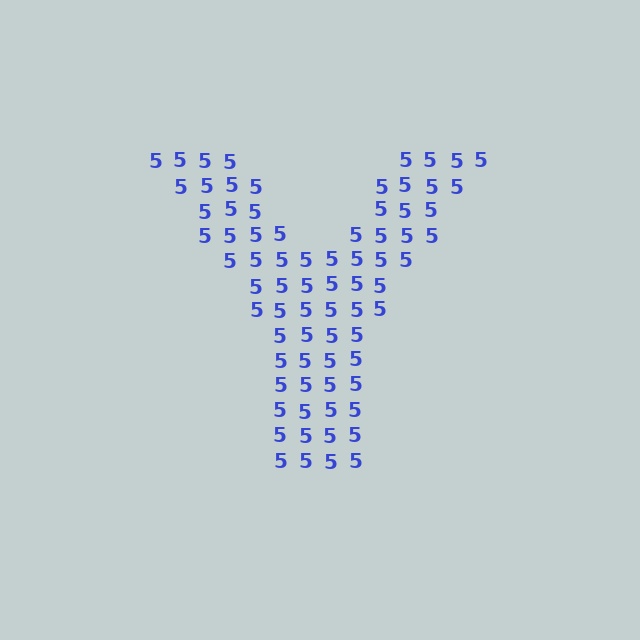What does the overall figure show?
The overall figure shows the letter Y.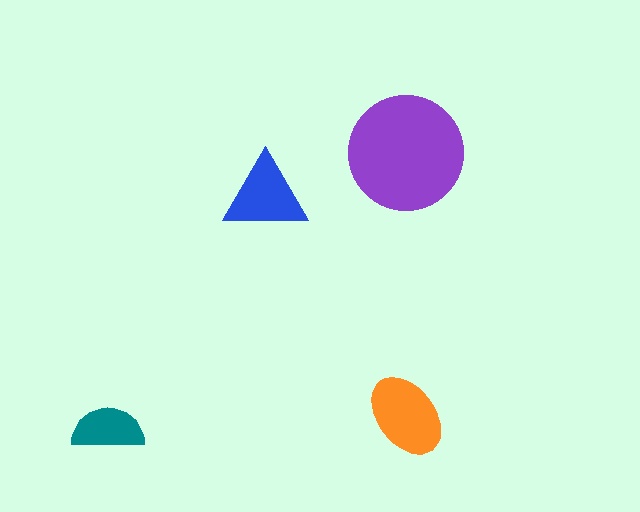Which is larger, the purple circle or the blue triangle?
The purple circle.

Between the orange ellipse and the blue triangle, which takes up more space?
The orange ellipse.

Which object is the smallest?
The teal semicircle.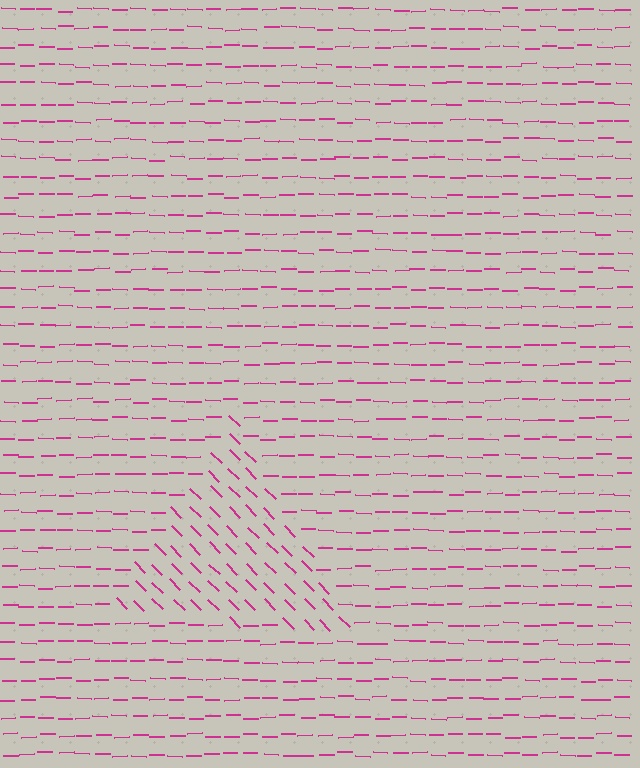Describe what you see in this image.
The image is filled with small magenta line segments. A triangle region in the image has lines oriented differently from the surrounding lines, creating a visible texture boundary.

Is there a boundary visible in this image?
Yes, there is a texture boundary formed by a change in line orientation.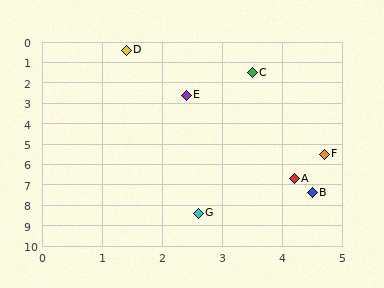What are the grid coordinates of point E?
Point E is at approximately (2.4, 2.6).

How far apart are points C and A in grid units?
Points C and A are about 5.2 grid units apart.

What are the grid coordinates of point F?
Point F is at approximately (4.7, 5.5).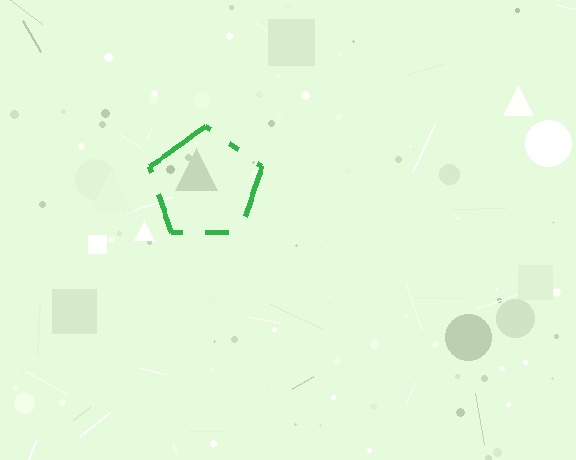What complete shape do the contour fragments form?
The contour fragments form a pentagon.